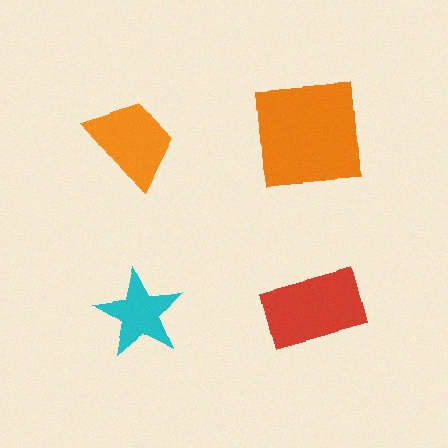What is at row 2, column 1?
A cyan star.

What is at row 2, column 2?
A red rectangle.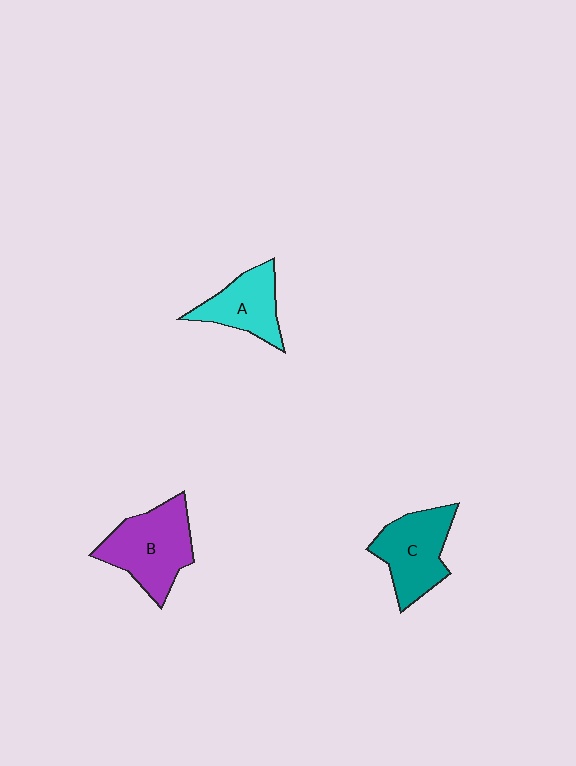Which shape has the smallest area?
Shape A (cyan).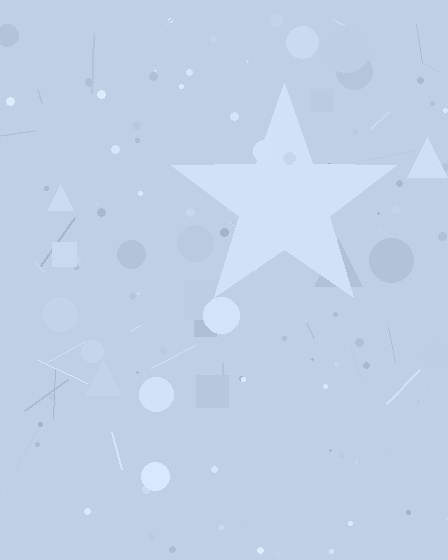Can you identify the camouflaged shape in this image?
The camouflaged shape is a star.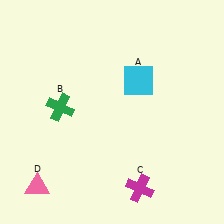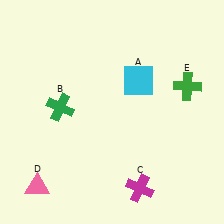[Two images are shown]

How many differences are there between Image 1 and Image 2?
There is 1 difference between the two images.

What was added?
A green cross (E) was added in Image 2.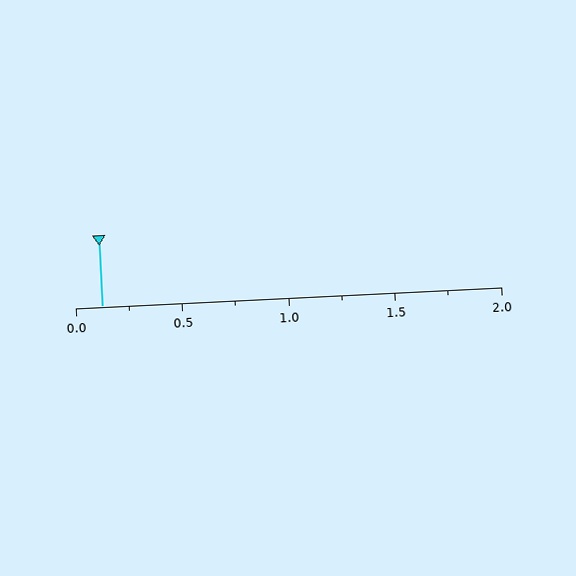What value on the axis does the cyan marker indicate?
The marker indicates approximately 0.12.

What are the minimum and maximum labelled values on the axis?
The axis runs from 0.0 to 2.0.